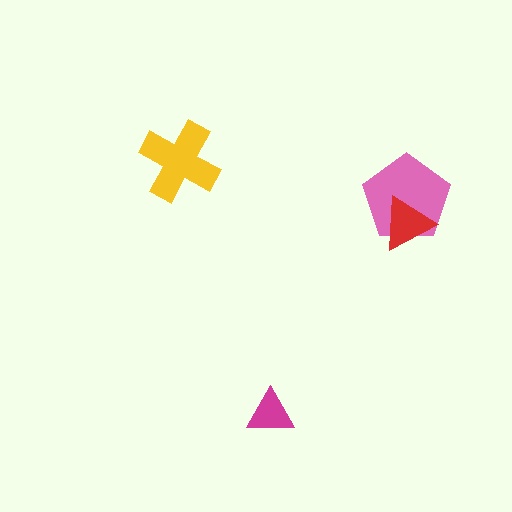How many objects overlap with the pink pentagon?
1 object overlaps with the pink pentagon.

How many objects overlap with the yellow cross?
0 objects overlap with the yellow cross.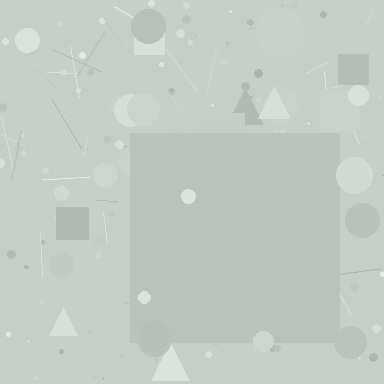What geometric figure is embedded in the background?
A square is embedded in the background.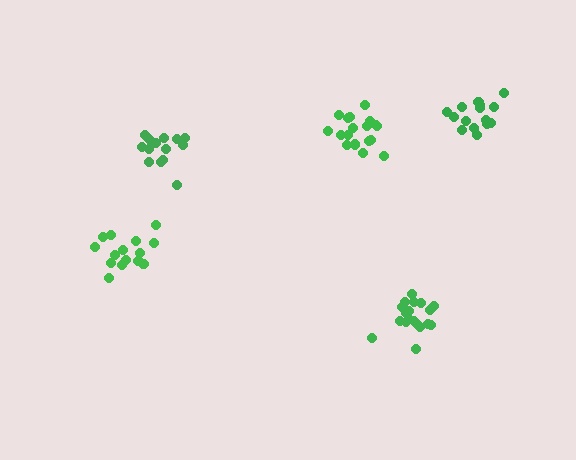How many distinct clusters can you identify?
There are 5 distinct clusters.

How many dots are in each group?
Group 1: 18 dots, Group 2: 15 dots, Group 3: 17 dots, Group 4: 15 dots, Group 5: 19 dots (84 total).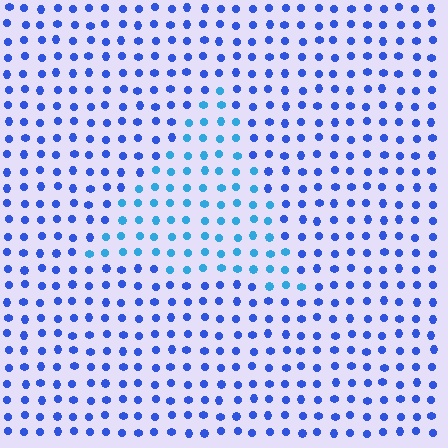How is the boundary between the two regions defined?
The boundary is defined purely by a slight shift in hue (about 29 degrees). Spacing, size, and orientation are identical on both sides.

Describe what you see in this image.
The image is filled with small blue elements in a uniform arrangement. A triangle-shaped region is visible where the elements are tinted to a slightly different hue, forming a subtle color boundary.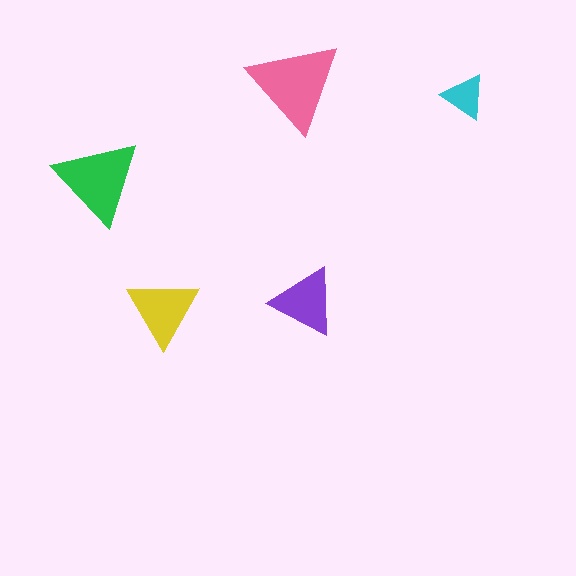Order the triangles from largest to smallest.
the pink one, the green one, the yellow one, the purple one, the cyan one.